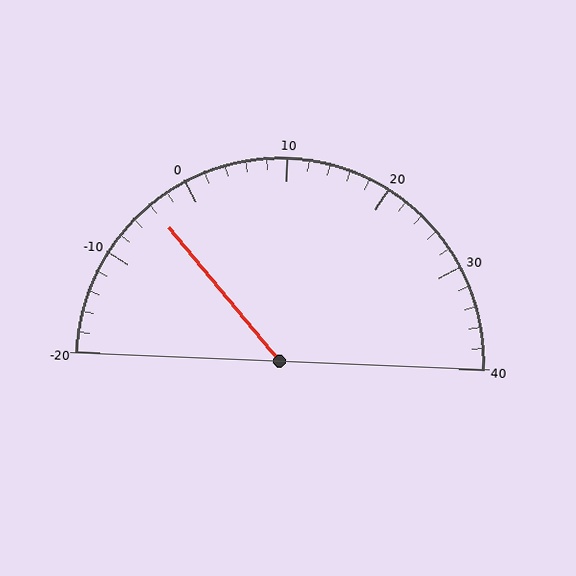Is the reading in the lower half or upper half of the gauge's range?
The reading is in the lower half of the range (-20 to 40).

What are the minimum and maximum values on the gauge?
The gauge ranges from -20 to 40.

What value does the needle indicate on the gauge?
The needle indicates approximately -4.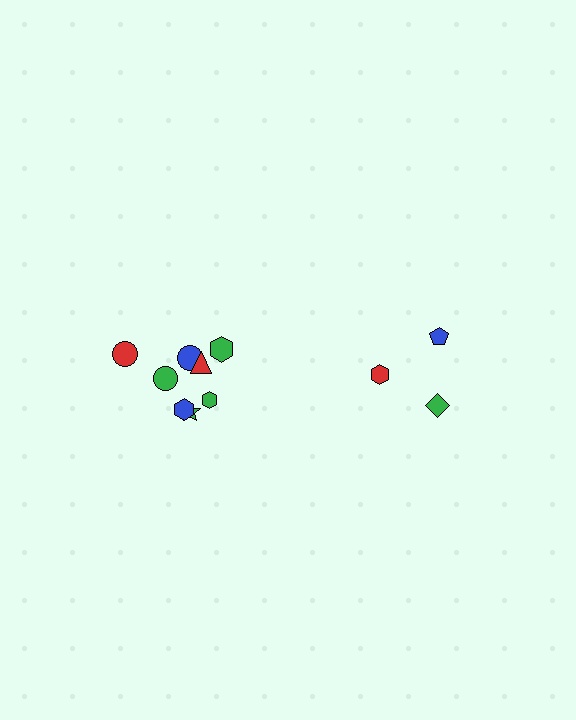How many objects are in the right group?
There are 3 objects.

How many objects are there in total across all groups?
There are 11 objects.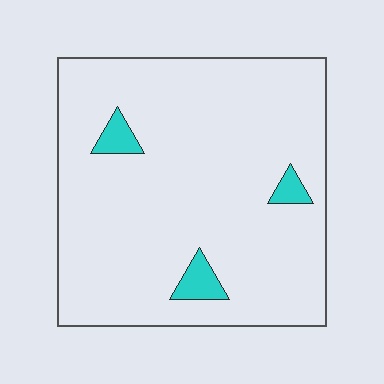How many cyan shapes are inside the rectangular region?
3.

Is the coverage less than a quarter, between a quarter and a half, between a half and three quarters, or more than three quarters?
Less than a quarter.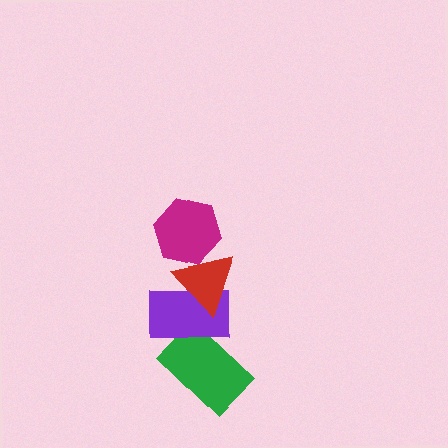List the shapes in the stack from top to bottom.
From top to bottom: the magenta hexagon, the red triangle, the purple rectangle, the green rectangle.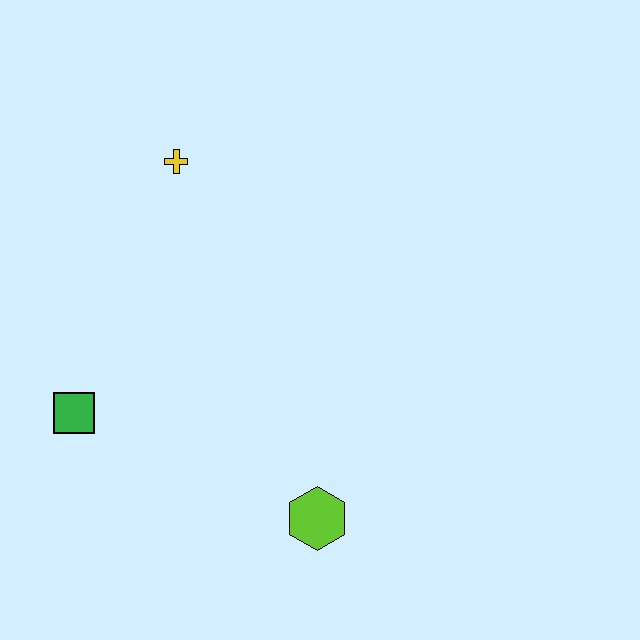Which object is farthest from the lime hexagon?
The yellow cross is farthest from the lime hexagon.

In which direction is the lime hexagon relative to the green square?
The lime hexagon is to the right of the green square.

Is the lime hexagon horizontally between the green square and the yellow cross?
No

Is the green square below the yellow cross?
Yes